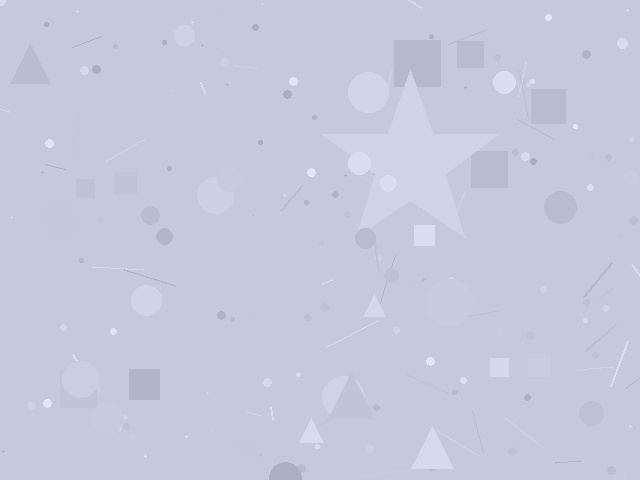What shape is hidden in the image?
A star is hidden in the image.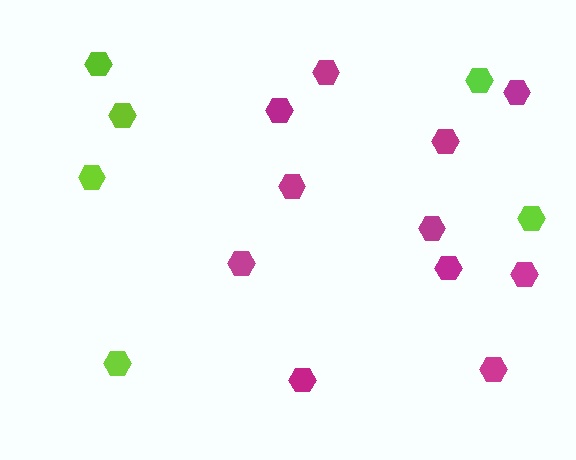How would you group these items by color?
There are 2 groups: one group of magenta hexagons (11) and one group of lime hexagons (6).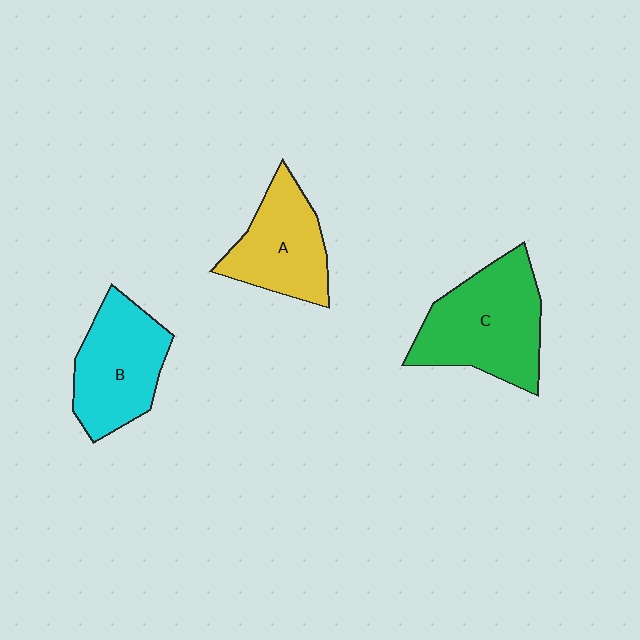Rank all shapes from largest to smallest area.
From largest to smallest: C (green), B (cyan), A (yellow).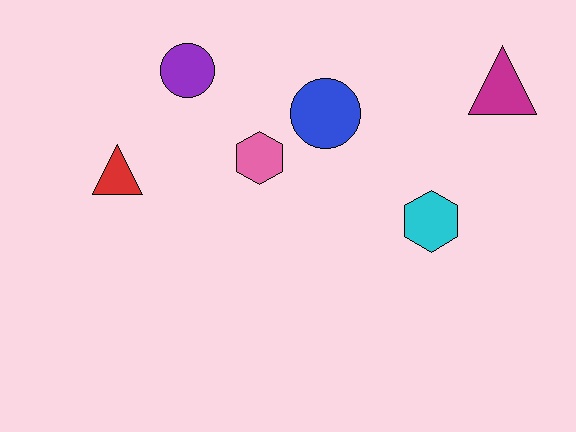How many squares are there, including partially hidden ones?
There are no squares.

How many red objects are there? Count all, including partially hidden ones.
There is 1 red object.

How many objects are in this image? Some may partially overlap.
There are 6 objects.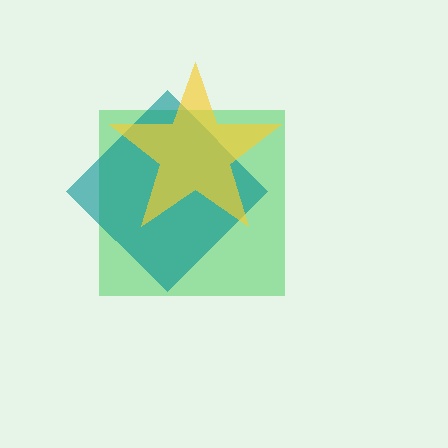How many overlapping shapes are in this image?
There are 3 overlapping shapes in the image.